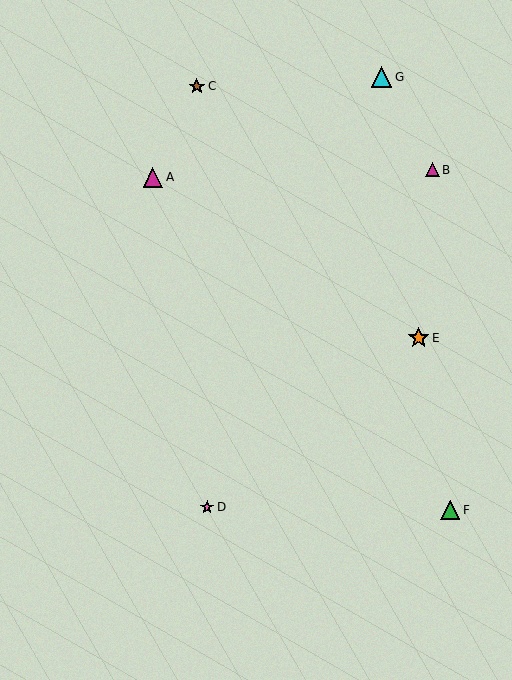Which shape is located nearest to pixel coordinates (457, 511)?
The green triangle (labeled F) at (450, 510) is nearest to that location.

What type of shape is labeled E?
Shape E is an orange star.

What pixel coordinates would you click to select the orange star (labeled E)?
Click at (419, 338) to select the orange star E.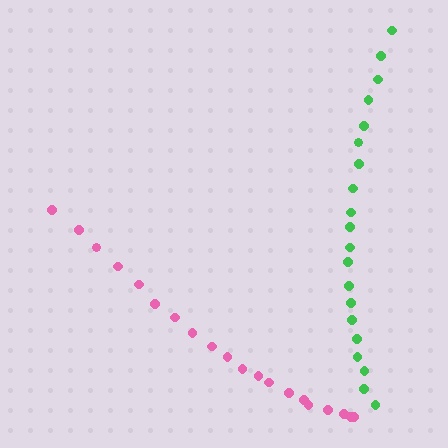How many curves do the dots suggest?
There are 2 distinct paths.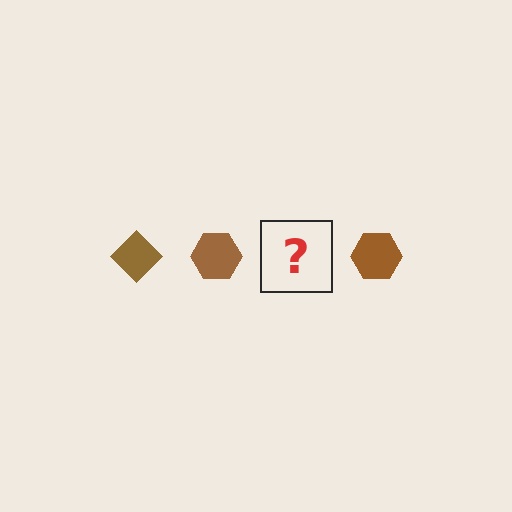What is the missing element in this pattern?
The missing element is a brown diamond.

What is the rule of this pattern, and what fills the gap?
The rule is that the pattern cycles through diamond, hexagon shapes in brown. The gap should be filled with a brown diamond.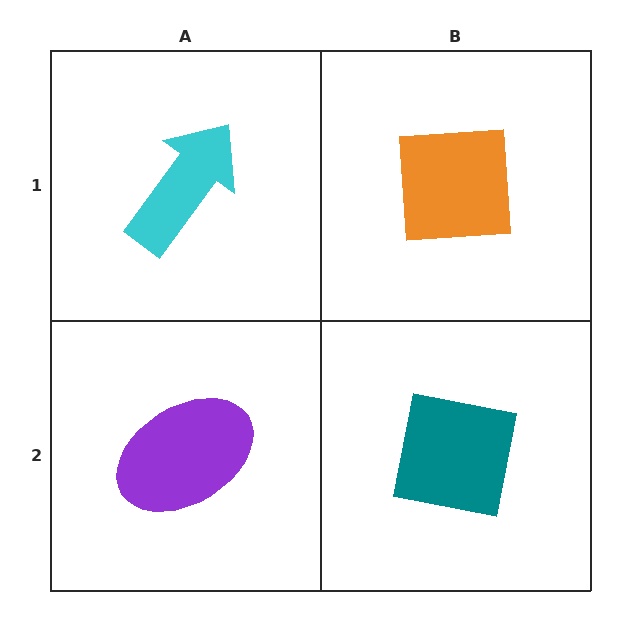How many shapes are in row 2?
2 shapes.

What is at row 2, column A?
A purple ellipse.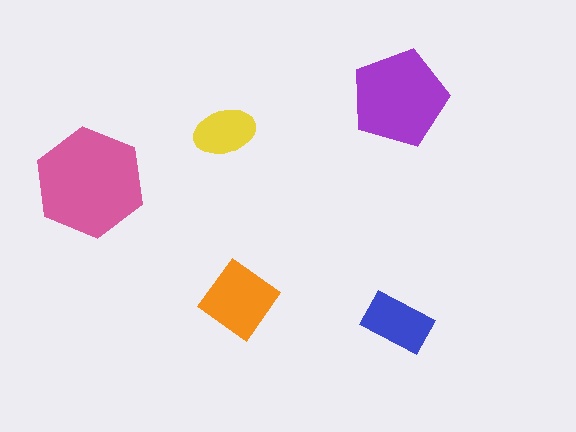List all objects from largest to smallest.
The pink hexagon, the purple pentagon, the orange diamond, the blue rectangle, the yellow ellipse.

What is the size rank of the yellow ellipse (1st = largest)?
5th.